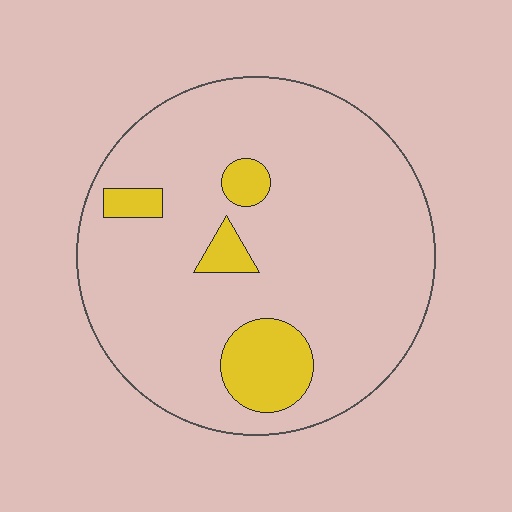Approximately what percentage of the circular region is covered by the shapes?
Approximately 10%.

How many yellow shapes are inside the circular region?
4.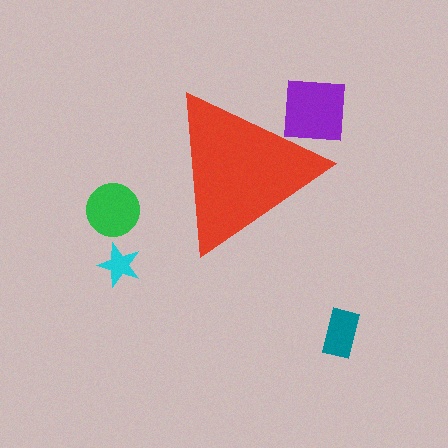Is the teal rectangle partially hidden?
No, the teal rectangle is fully visible.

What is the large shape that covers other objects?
A red triangle.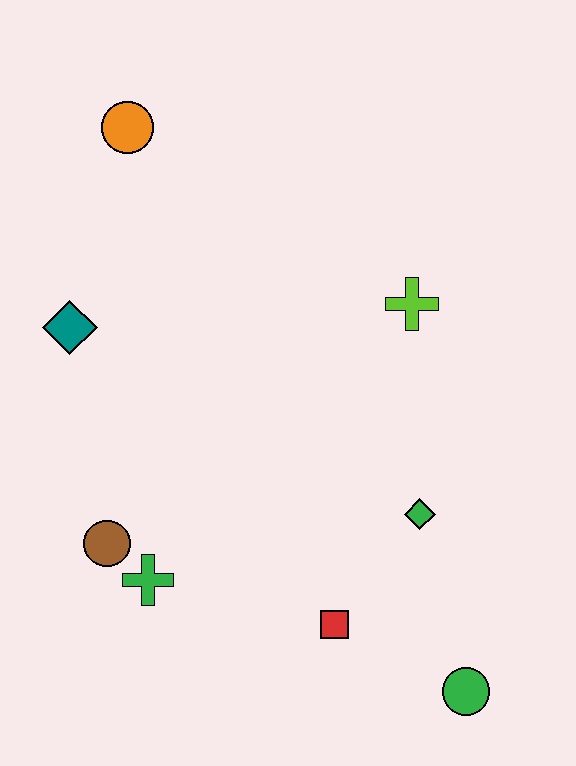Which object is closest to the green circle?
The red square is closest to the green circle.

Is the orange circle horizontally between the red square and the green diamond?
No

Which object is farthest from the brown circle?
The orange circle is farthest from the brown circle.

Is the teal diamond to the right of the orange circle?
No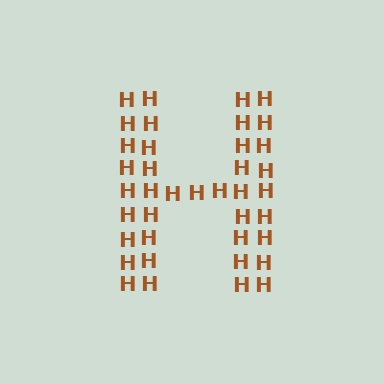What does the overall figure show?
The overall figure shows the letter H.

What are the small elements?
The small elements are letter H's.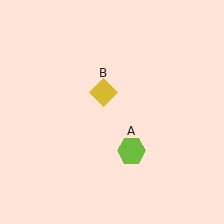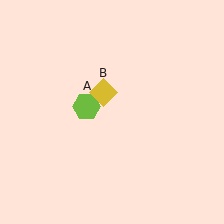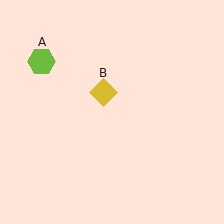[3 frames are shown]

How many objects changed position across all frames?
1 object changed position: lime hexagon (object A).